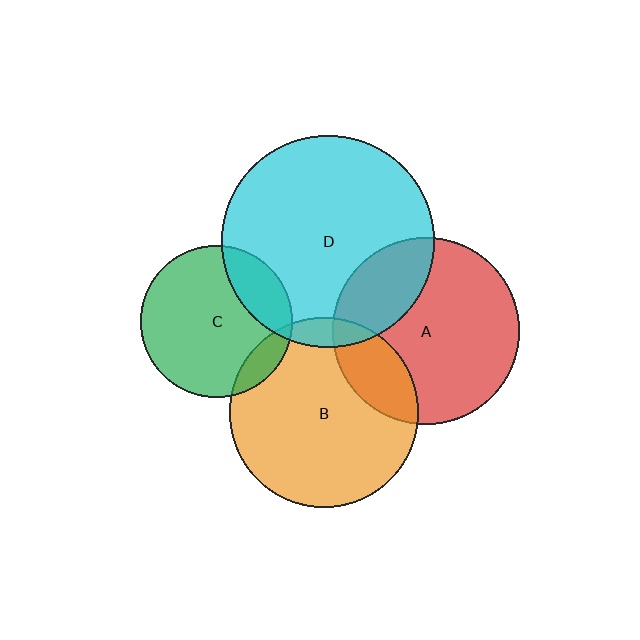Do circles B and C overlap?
Yes.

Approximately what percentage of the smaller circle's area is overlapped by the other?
Approximately 10%.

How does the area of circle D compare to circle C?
Approximately 2.0 times.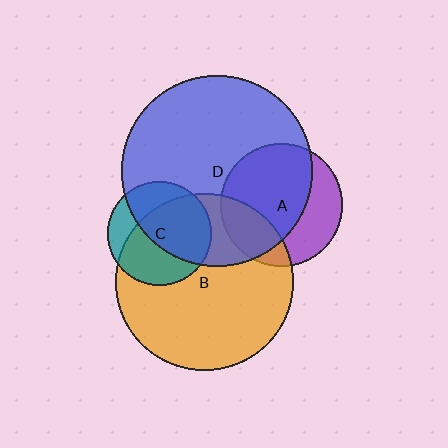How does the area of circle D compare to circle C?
Approximately 3.4 times.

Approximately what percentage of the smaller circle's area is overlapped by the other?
Approximately 30%.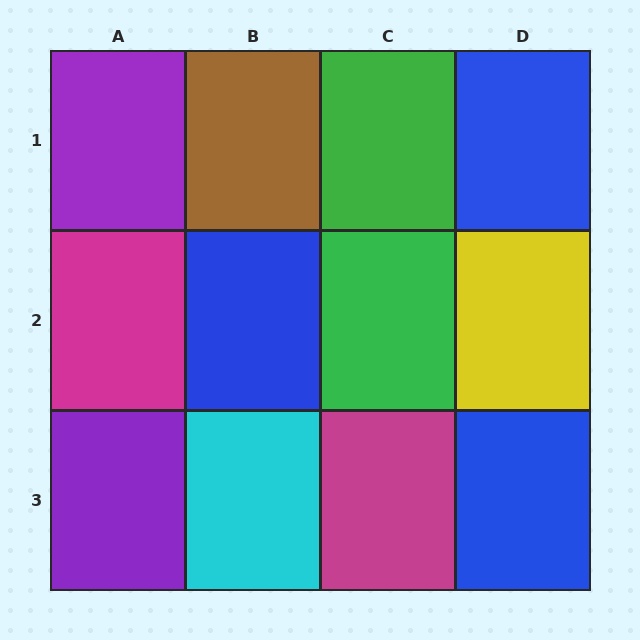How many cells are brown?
1 cell is brown.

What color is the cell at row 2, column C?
Green.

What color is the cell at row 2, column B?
Blue.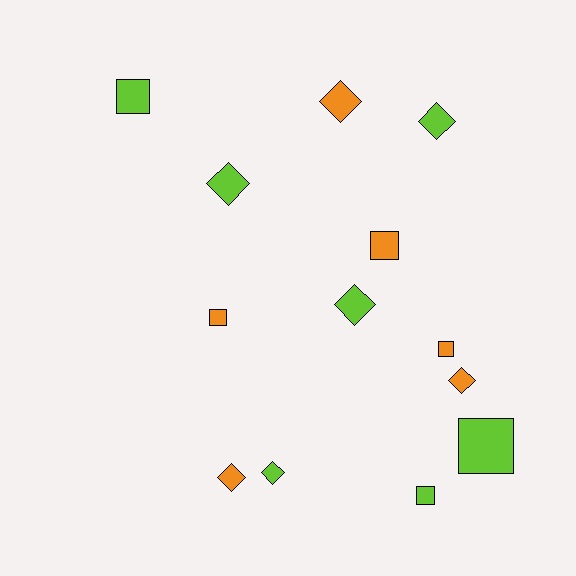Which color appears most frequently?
Lime, with 7 objects.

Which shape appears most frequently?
Diamond, with 7 objects.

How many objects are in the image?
There are 13 objects.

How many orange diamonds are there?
There are 3 orange diamonds.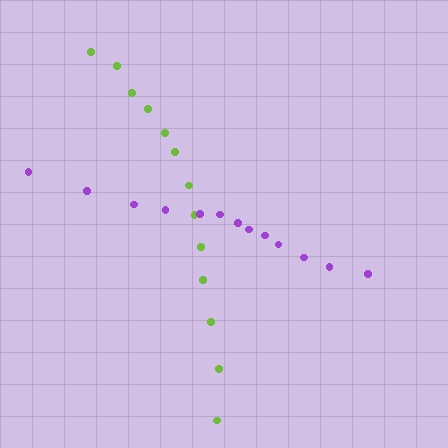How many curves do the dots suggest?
There are 2 distinct paths.